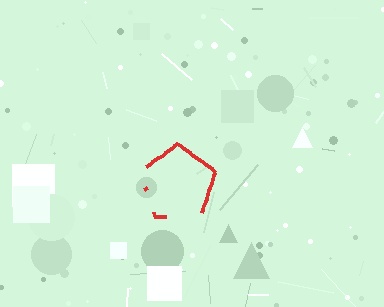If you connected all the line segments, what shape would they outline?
They would outline a pentagon.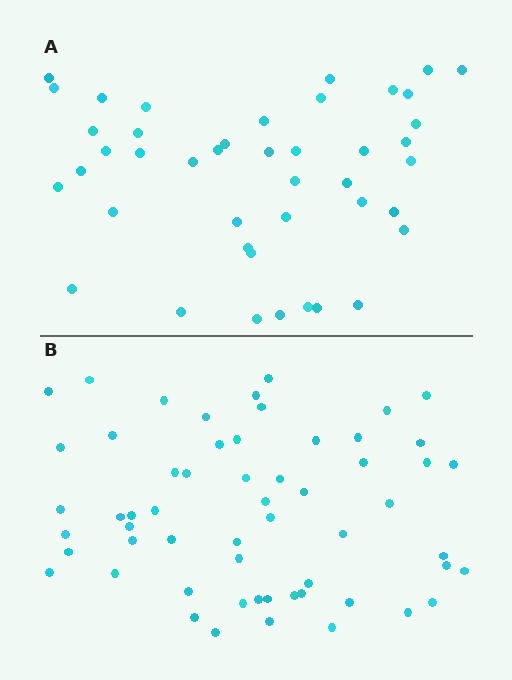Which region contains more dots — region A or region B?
Region B (the bottom region) has more dots.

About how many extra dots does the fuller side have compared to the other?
Region B has approximately 15 more dots than region A.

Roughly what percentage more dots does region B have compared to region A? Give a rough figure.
About 35% more.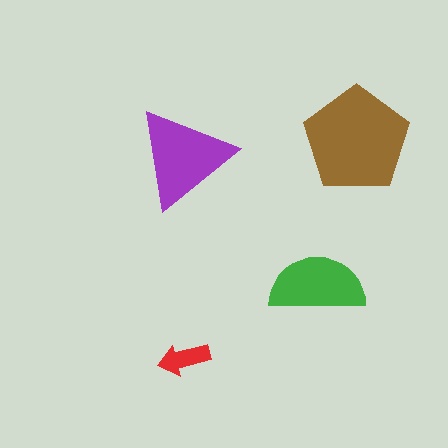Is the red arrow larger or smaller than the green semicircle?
Smaller.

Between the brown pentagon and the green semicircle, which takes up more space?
The brown pentagon.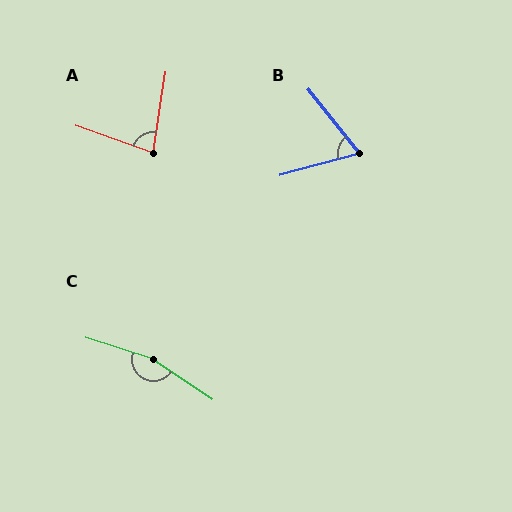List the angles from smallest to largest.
B (67°), A (79°), C (163°).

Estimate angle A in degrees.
Approximately 79 degrees.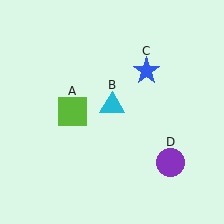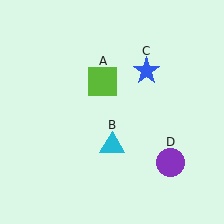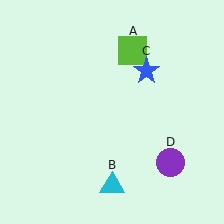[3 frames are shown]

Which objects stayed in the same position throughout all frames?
Blue star (object C) and purple circle (object D) remained stationary.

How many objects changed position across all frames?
2 objects changed position: lime square (object A), cyan triangle (object B).